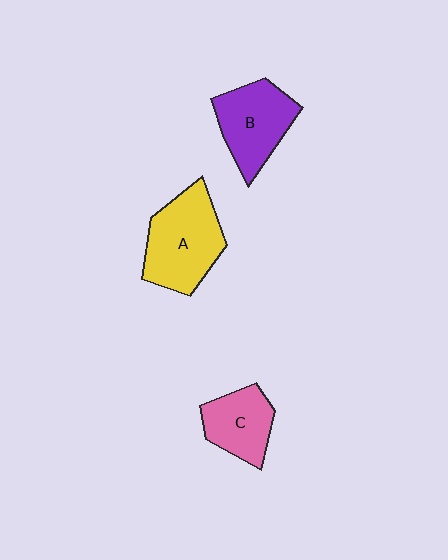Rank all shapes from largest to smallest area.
From largest to smallest: A (yellow), B (purple), C (pink).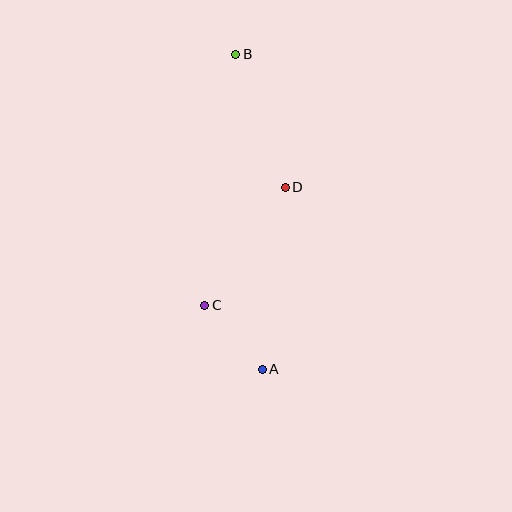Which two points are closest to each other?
Points A and C are closest to each other.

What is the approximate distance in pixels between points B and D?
The distance between B and D is approximately 142 pixels.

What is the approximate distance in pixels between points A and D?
The distance between A and D is approximately 183 pixels.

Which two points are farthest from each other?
Points A and B are farthest from each other.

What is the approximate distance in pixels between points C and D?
The distance between C and D is approximately 143 pixels.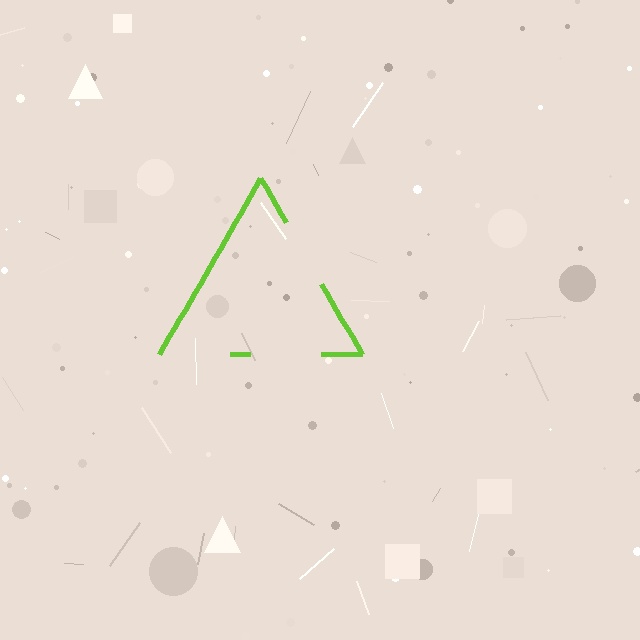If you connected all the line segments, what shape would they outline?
They would outline a triangle.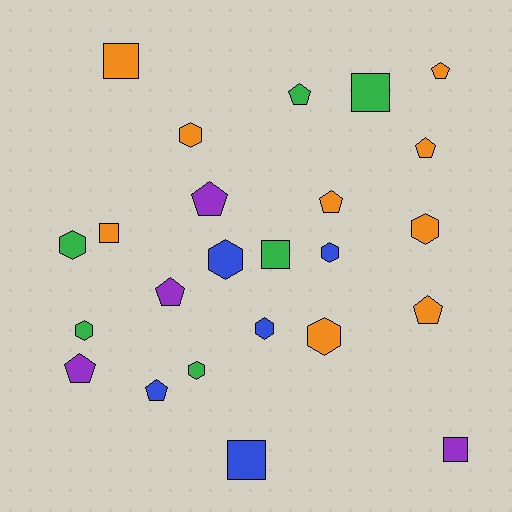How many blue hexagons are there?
There are 3 blue hexagons.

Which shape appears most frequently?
Hexagon, with 9 objects.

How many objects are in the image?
There are 24 objects.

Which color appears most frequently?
Orange, with 9 objects.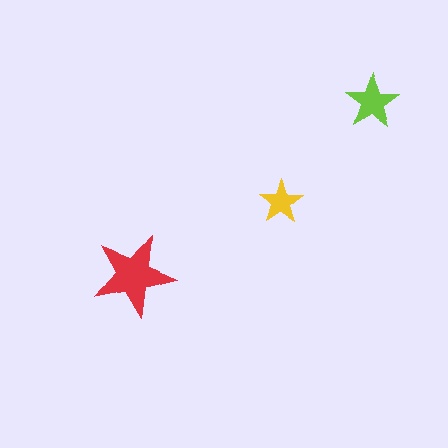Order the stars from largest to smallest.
the red one, the lime one, the yellow one.